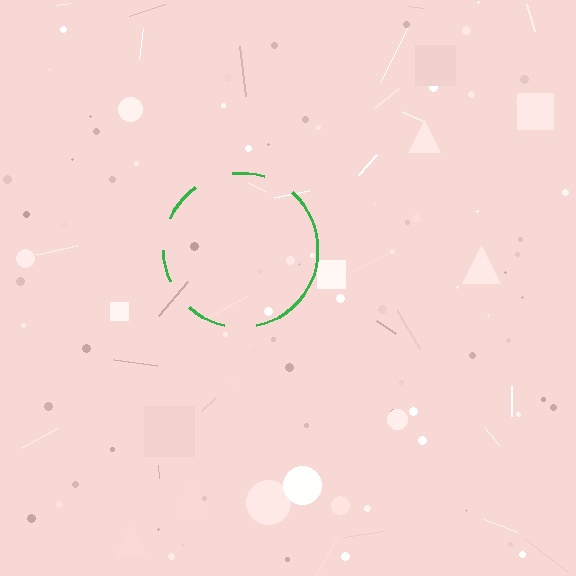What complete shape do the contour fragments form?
The contour fragments form a circle.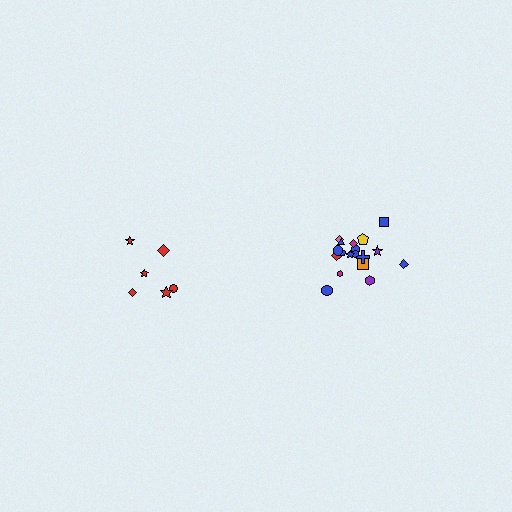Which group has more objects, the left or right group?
The right group.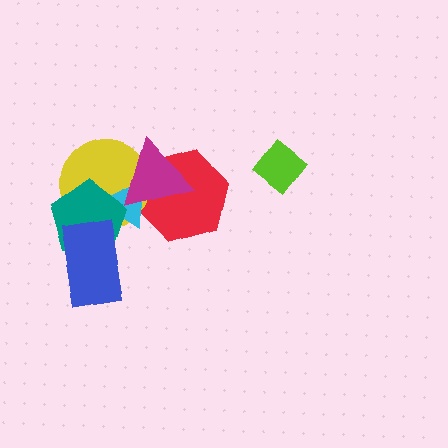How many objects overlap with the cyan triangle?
4 objects overlap with the cyan triangle.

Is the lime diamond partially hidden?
No, no other shape covers it.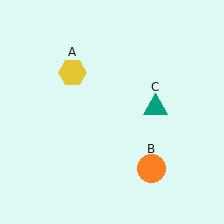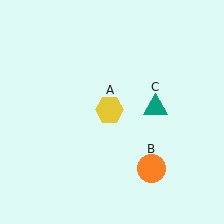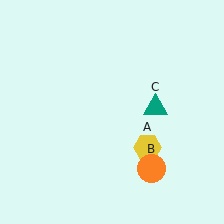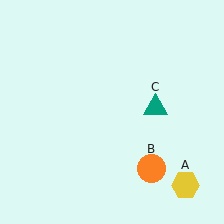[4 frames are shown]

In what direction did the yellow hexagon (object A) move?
The yellow hexagon (object A) moved down and to the right.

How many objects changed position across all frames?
1 object changed position: yellow hexagon (object A).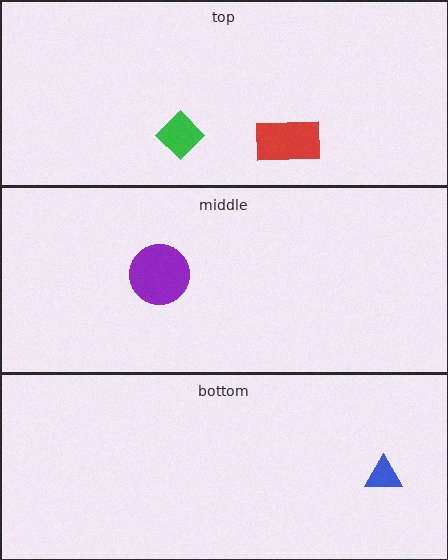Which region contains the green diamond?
The top region.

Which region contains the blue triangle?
The bottom region.